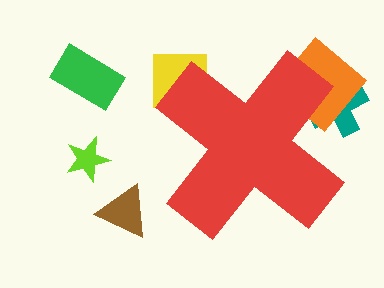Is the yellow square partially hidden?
Yes, the yellow square is partially hidden behind the red cross.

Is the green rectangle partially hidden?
No, the green rectangle is fully visible.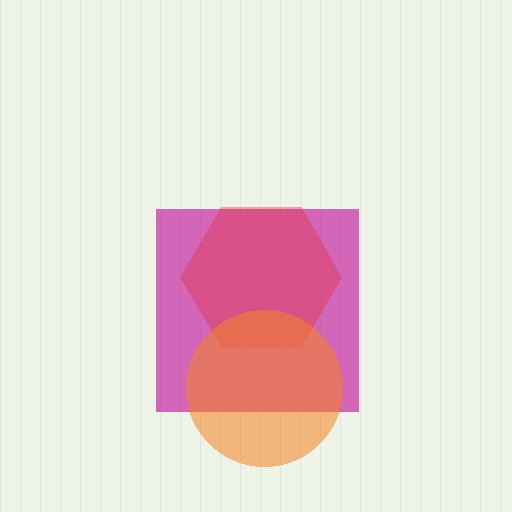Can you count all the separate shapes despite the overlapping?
Yes, there are 3 separate shapes.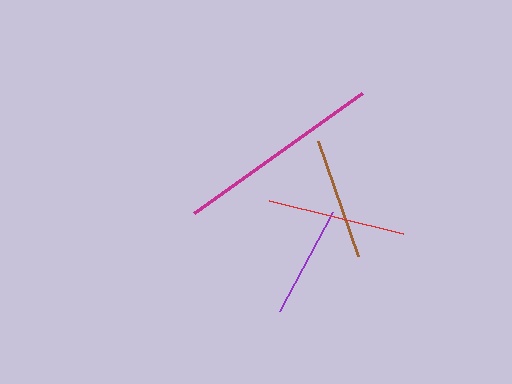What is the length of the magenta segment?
The magenta segment is approximately 207 pixels long.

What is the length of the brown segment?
The brown segment is approximately 121 pixels long.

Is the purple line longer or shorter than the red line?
The red line is longer than the purple line.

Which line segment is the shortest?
The purple line is the shortest at approximately 112 pixels.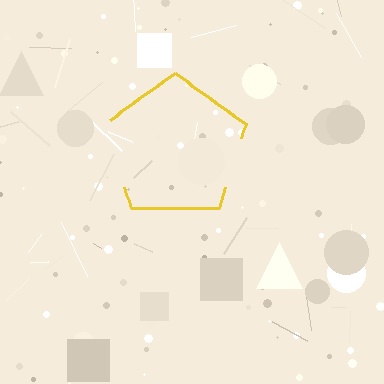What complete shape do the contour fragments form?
The contour fragments form a pentagon.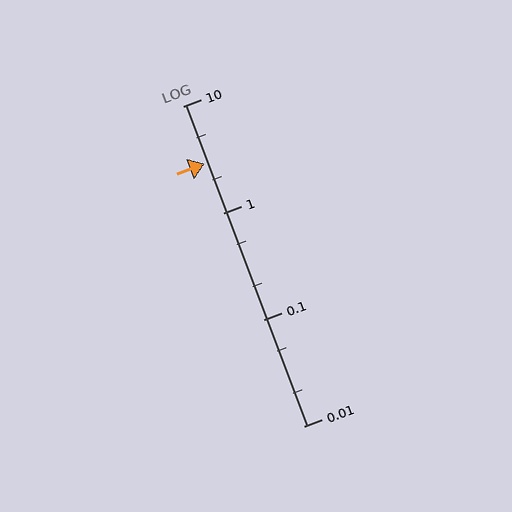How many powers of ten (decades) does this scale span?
The scale spans 3 decades, from 0.01 to 10.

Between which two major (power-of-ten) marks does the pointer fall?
The pointer is between 1 and 10.